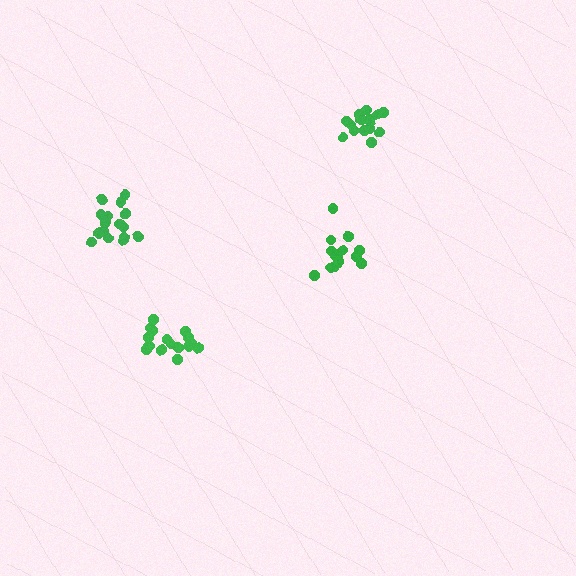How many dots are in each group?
Group 1: 18 dots, Group 2: 16 dots, Group 3: 14 dots, Group 4: 15 dots (63 total).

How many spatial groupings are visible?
There are 4 spatial groupings.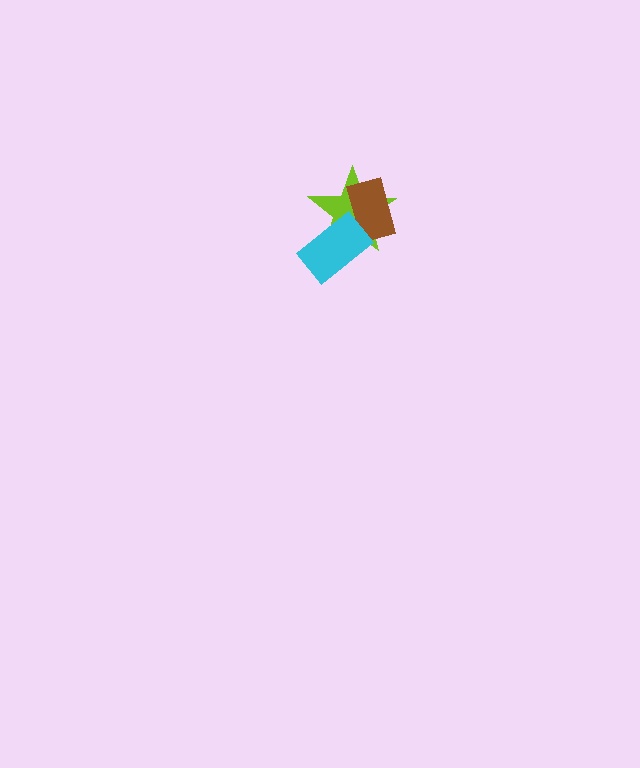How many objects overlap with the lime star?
2 objects overlap with the lime star.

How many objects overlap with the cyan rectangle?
2 objects overlap with the cyan rectangle.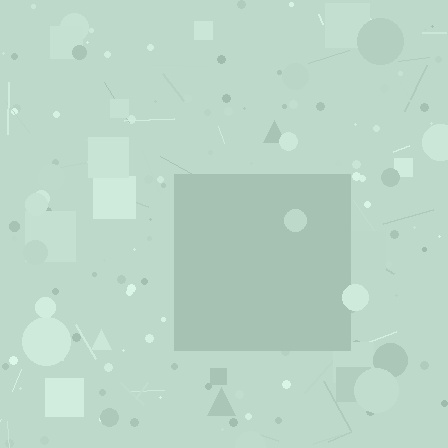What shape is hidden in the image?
A square is hidden in the image.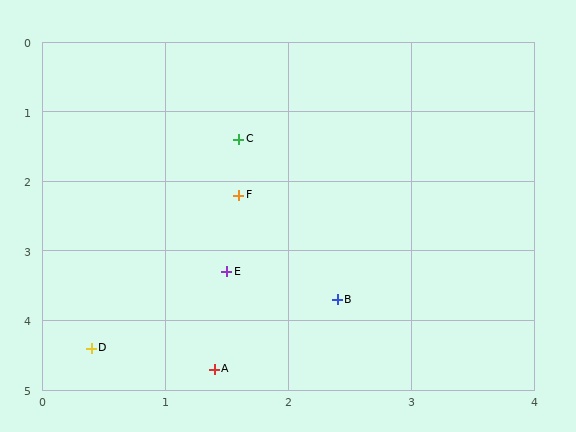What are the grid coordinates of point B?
Point B is at approximately (2.4, 3.7).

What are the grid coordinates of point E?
Point E is at approximately (1.5, 3.3).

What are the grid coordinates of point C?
Point C is at approximately (1.6, 1.4).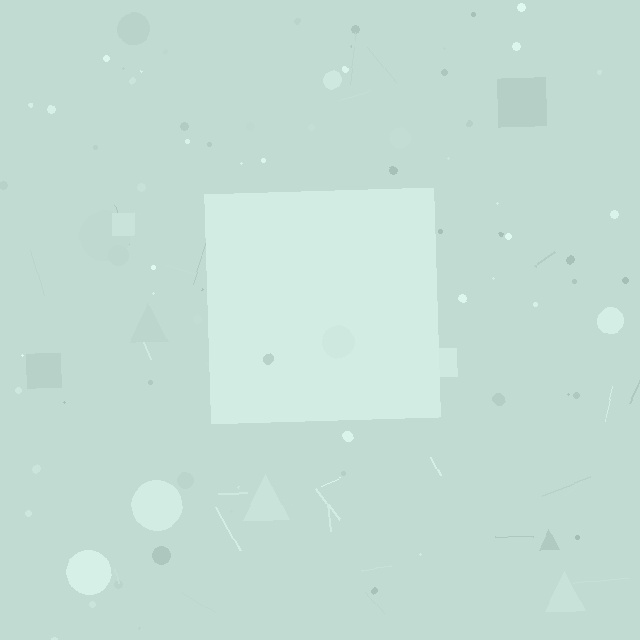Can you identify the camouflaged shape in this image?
The camouflaged shape is a square.